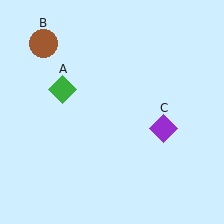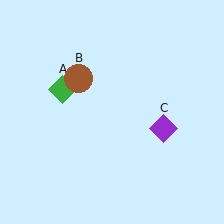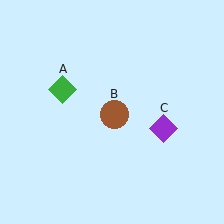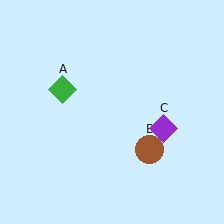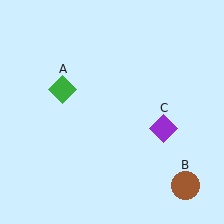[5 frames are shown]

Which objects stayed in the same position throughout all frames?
Green diamond (object A) and purple diamond (object C) remained stationary.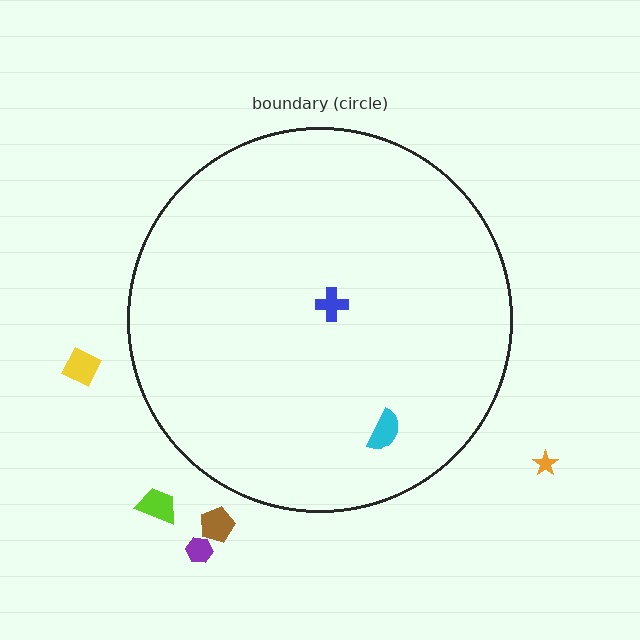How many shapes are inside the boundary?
2 inside, 5 outside.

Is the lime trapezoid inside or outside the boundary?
Outside.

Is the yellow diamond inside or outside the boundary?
Outside.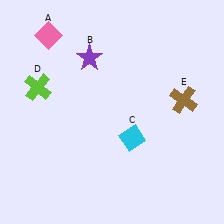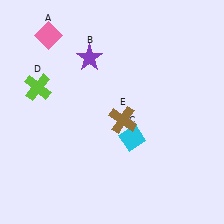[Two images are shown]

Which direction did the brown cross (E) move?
The brown cross (E) moved left.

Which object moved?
The brown cross (E) moved left.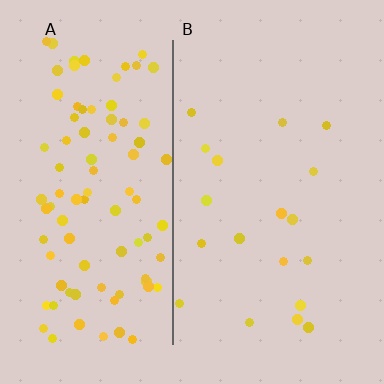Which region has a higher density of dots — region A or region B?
A (the left).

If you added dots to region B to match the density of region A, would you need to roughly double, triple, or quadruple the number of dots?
Approximately quadruple.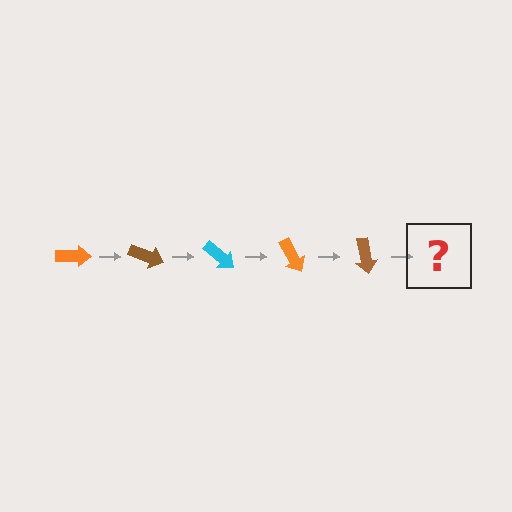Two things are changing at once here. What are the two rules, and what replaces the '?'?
The two rules are that it rotates 20 degrees each step and the color cycles through orange, brown, and cyan. The '?' should be a cyan arrow, rotated 100 degrees from the start.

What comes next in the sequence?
The next element should be a cyan arrow, rotated 100 degrees from the start.